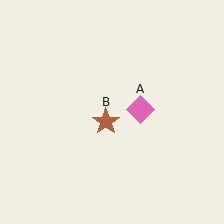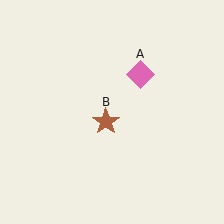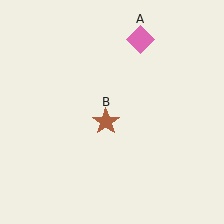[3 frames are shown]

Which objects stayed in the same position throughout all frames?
Brown star (object B) remained stationary.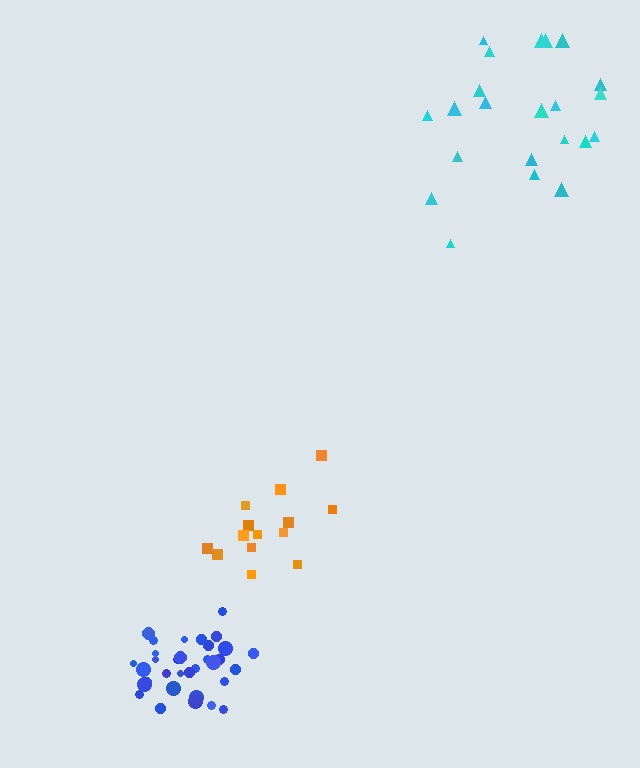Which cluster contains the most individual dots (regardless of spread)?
Blue (33).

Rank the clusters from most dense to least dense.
blue, orange, cyan.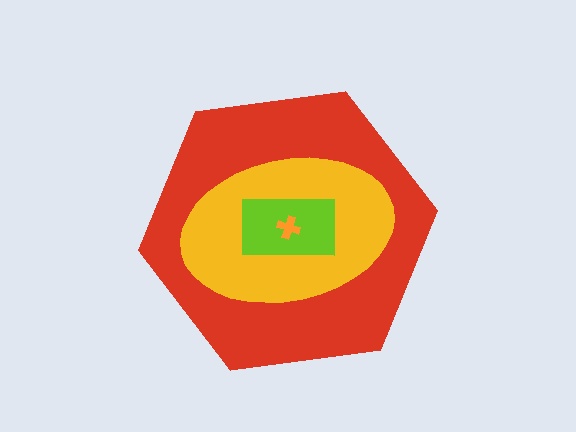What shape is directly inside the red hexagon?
The yellow ellipse.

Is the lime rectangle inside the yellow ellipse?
Yes.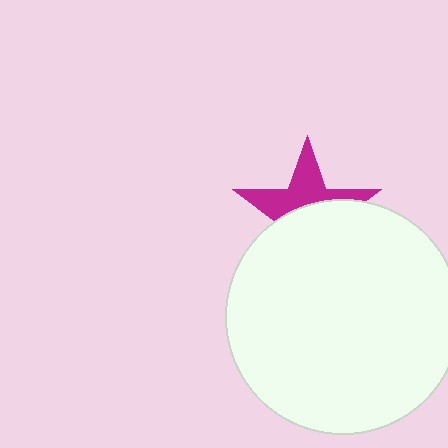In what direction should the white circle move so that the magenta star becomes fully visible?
The white circle should move down. That is the shortest direction to clear the overlap and leave the magenta star fully visible.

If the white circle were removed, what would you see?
You would see the complete magenta star.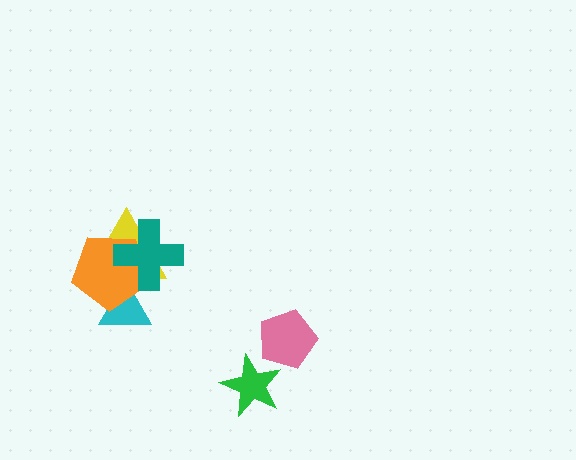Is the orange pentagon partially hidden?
Yes, it is partially covered by another shape.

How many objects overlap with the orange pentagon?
3 objects overlap with the orange pentagon.